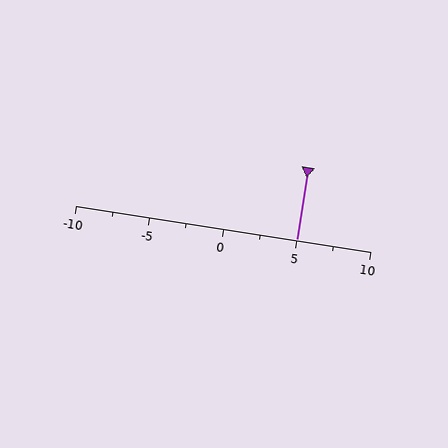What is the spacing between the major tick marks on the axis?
The major ticks are spaced 5 apart.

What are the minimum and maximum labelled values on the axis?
The axis runs from -10 to 10.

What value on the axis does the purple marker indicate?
The marker indicates approximately 5.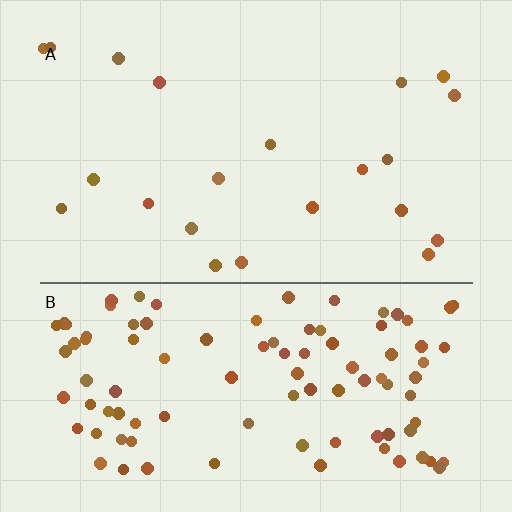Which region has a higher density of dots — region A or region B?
B (the bottom).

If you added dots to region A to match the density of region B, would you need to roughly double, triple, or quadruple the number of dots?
Approximately quadruple.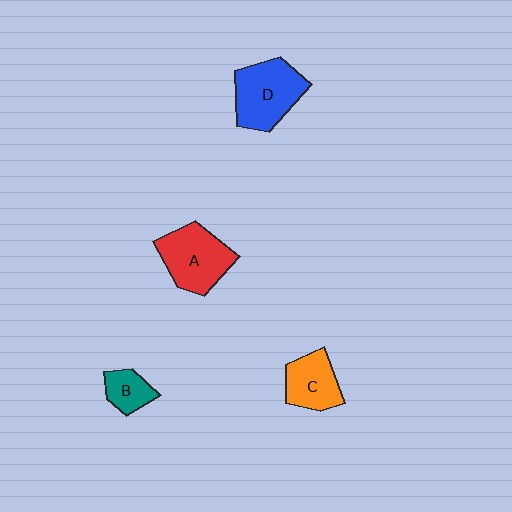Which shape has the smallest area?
Shape B (teal).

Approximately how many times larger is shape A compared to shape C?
Approximately 1.4 times.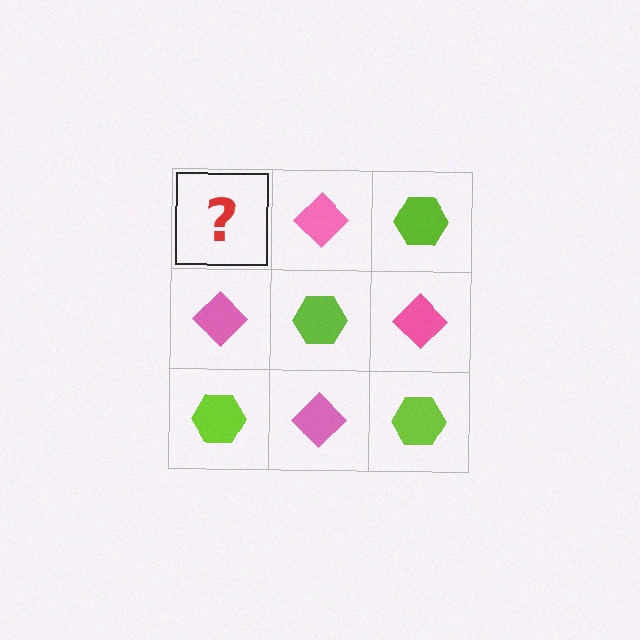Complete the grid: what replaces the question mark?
The question mark should be replaced with a lime hexagon.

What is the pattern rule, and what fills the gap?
The rule is that it alternates lime hexagon and pink diamond in a checkerboard pattern. The gap should be filled with a lime hexagon.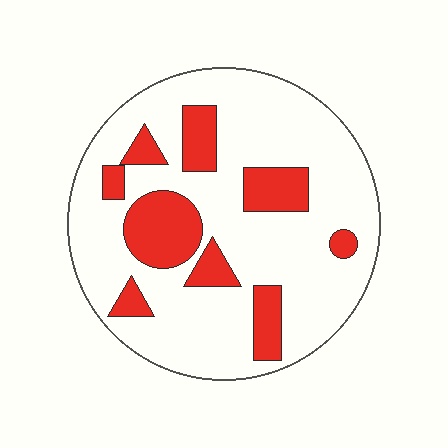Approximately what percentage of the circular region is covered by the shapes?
Approximately 25%.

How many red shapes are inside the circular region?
9.